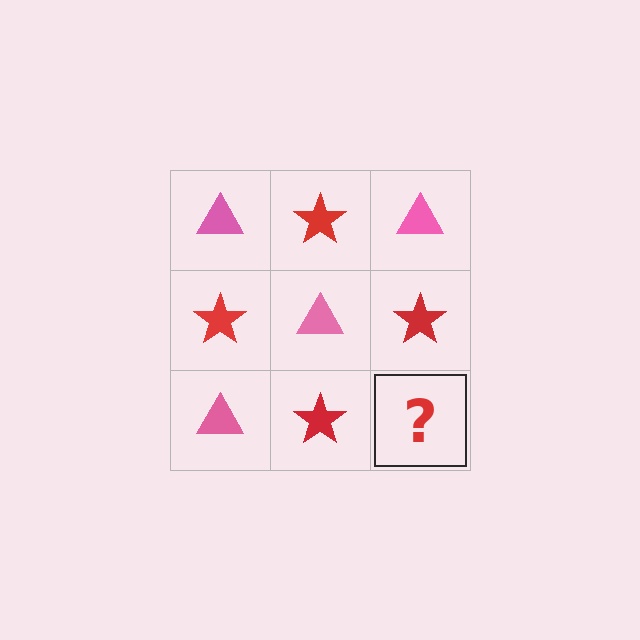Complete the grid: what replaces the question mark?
The question mark should be replaced with a pink triangle.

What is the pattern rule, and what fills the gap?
The rule is that it alternates pink triangle and red star in a checkerboard pattern. The gap should be filled with a pink triangle.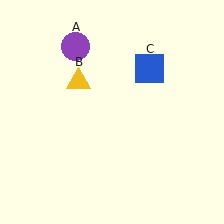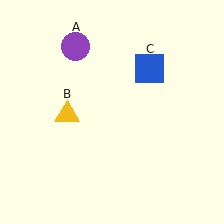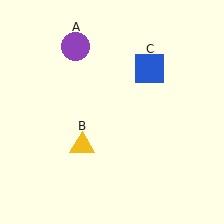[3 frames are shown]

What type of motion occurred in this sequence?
The yellow triangle (object B) rotated counterclockwise around the center of the scene.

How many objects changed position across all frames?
1 object changed position: yellow triangle (object B).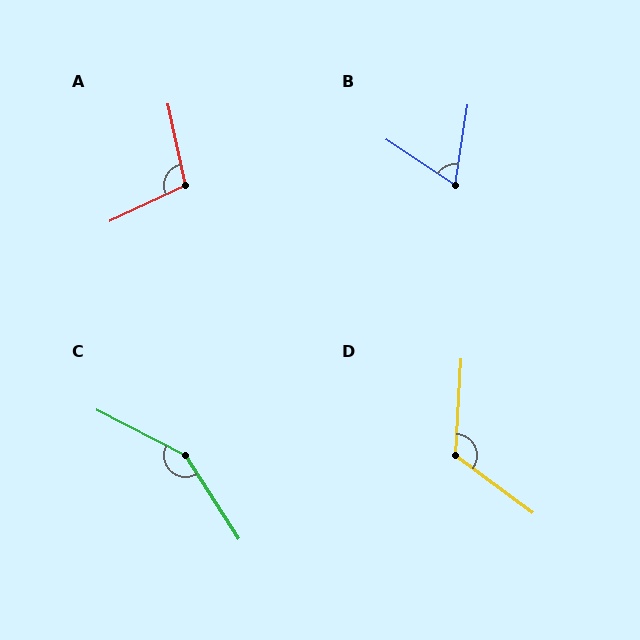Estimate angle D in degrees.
Approximately 124 degrees.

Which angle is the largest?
C, at approximately 149 degrees.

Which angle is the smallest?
B, at approximately 65 degrees.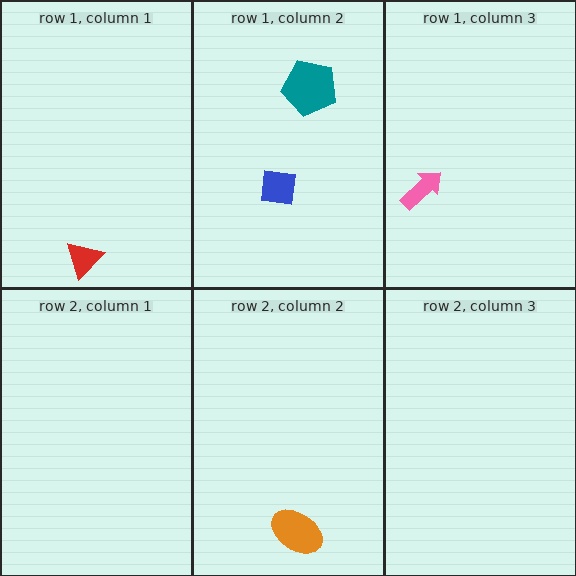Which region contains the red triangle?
The row 1, column 1 region.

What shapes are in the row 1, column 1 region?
The red triangle.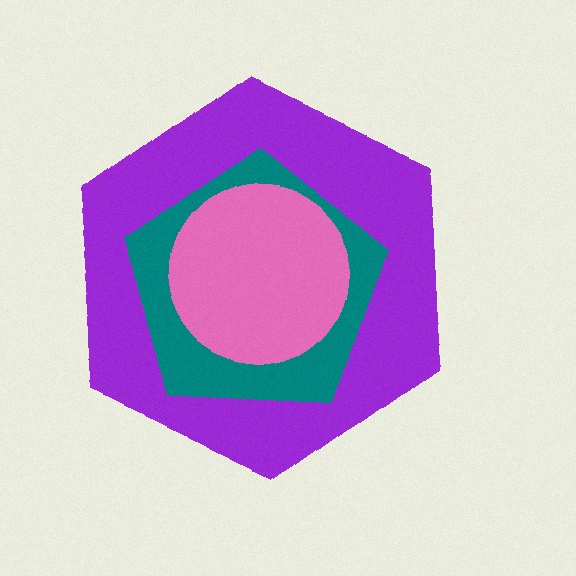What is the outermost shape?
The purple hexagon.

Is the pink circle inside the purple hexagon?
Yes.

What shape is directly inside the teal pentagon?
The pink circle.